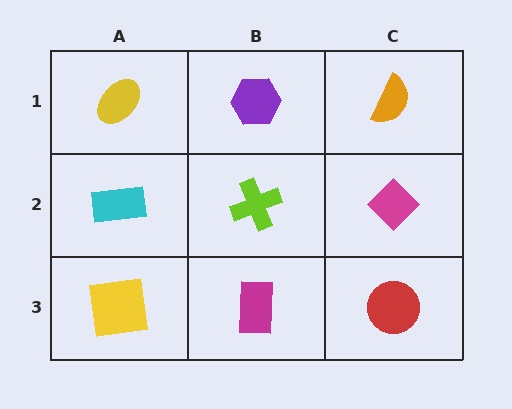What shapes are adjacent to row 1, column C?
A magenta diamond (row 2, column C), a purple hexagon (row 1, column B).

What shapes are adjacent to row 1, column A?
A cyan rectangle (row 2, column A), a purple hexagon (row 1, column B).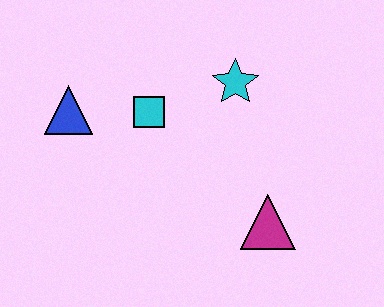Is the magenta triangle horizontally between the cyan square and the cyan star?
No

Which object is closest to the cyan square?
The blue triangle is closest to the cyan square.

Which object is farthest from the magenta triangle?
The blue triangle is farthest from the magenta triangle.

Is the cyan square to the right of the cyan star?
No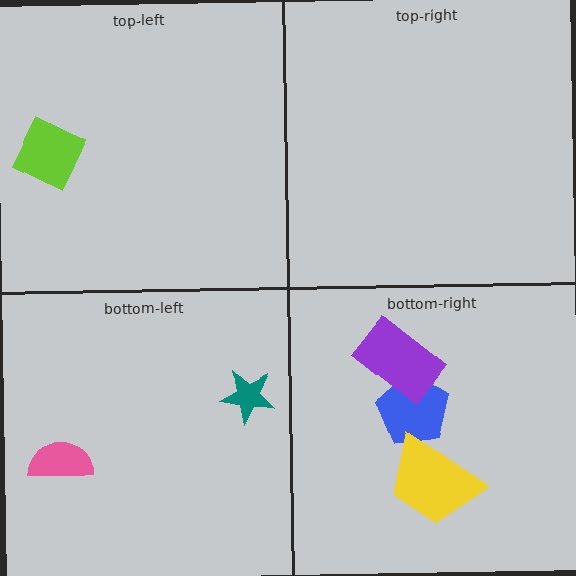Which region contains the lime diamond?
The top-left region.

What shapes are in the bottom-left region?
The pink semicircle, the teal star.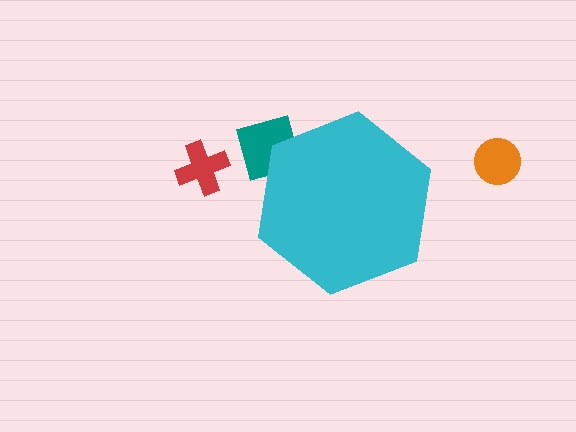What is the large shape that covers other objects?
A cyan hexagon.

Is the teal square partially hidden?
Yes, the teal square is partially hidden behind the cyan hexagon.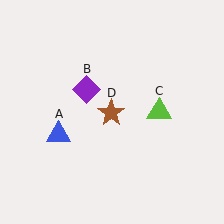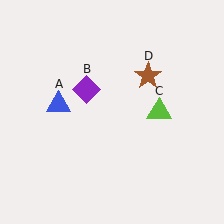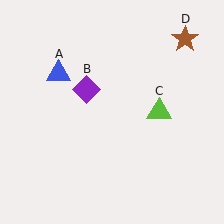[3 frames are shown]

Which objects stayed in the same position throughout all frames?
Purple diamond (object B) and lime triangle (object C) remained stationary.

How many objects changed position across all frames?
2 objects changed position: blue triangle (object A), brown star (object D).